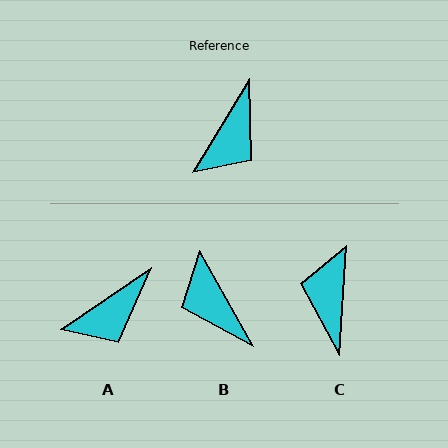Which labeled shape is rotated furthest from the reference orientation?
C, about 153 degrees away.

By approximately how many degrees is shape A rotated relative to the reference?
Approximately 25 degrees clockwise.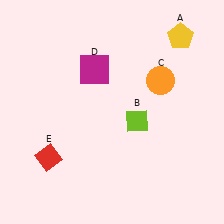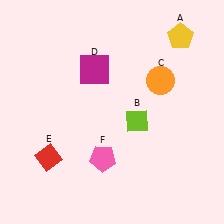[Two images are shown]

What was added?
A pink pentagon (F) was added in Image 2.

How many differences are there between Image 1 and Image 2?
There is 1 difference between the two images.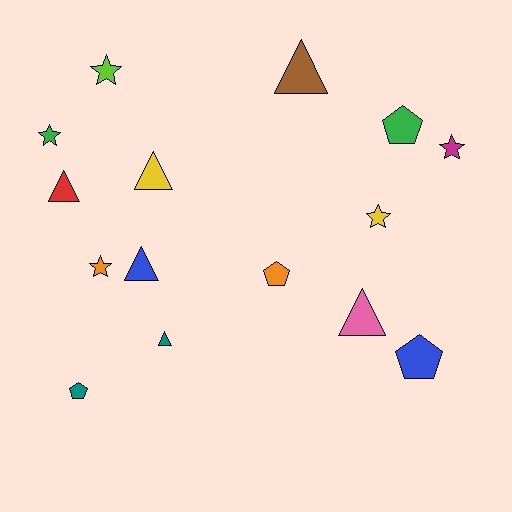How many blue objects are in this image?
There are 2 blue objects.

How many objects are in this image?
There are 15 objects.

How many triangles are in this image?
There are 6 triangles.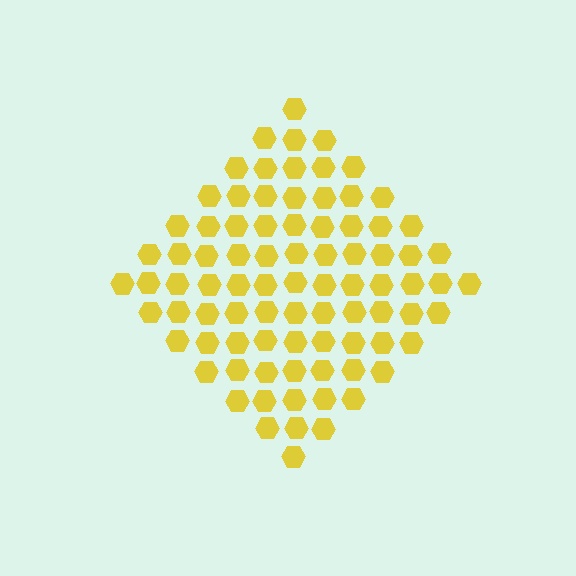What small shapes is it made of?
It is made of small hexagons.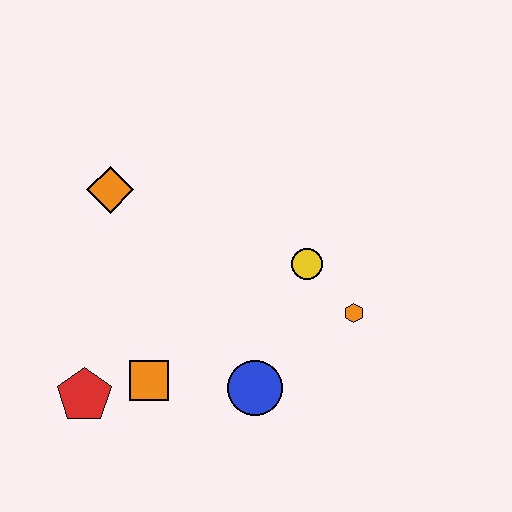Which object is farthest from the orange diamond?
The orange hexagon is farthest from the orange diamond.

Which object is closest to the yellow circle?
The orange hexagon is closest to the yellow circle.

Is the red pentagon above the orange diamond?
No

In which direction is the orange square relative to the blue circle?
The orange square is to the left of the blue circle.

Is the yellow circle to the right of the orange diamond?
Yes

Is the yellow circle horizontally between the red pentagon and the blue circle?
No